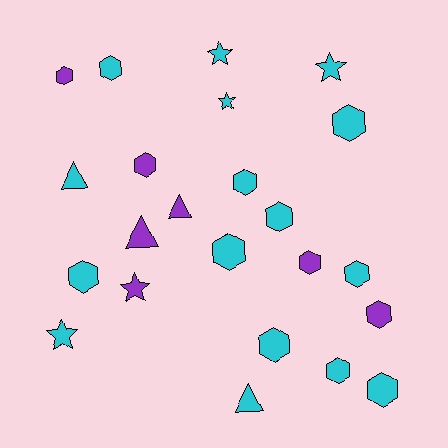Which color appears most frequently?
Cyan, with 16 objects.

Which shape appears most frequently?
Hexagon, with 14 objects.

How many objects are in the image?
There are 23 objects.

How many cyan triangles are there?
There are 2 cyan triangles.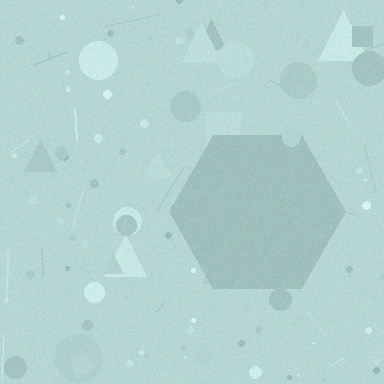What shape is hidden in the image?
A hexagon is hidden in the image.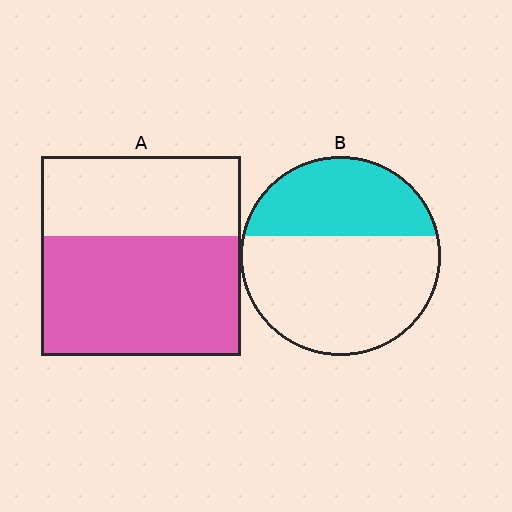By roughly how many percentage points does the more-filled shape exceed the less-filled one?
By roughly 25 percentage points (A over B).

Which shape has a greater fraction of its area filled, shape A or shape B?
Shape A.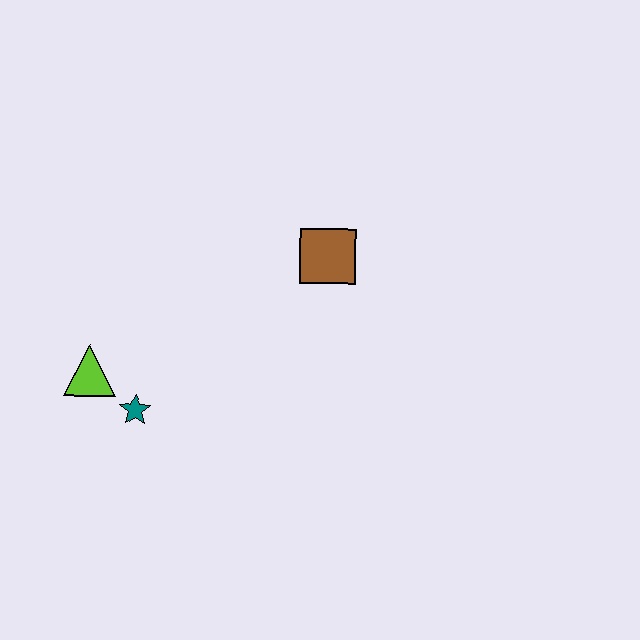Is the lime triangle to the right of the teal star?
No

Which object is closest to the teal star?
The lime triangle is closest to the teal star.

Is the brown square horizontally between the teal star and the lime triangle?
No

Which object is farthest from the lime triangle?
The brown square is farthest from the lime triangle.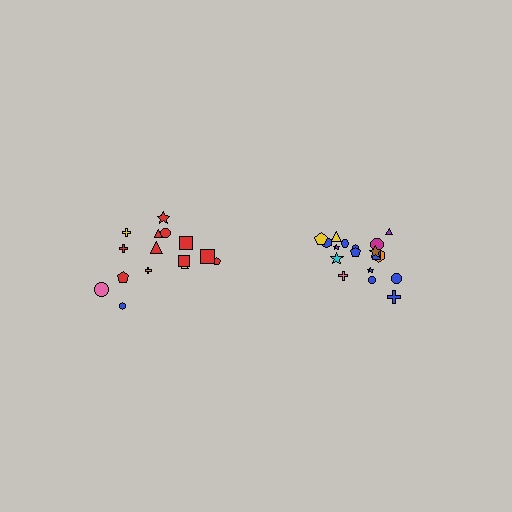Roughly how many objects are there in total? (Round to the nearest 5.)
Roughly 35 objects in total.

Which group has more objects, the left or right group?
The right group.